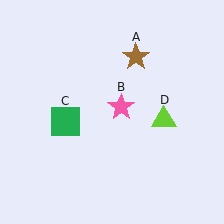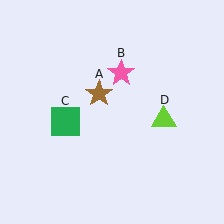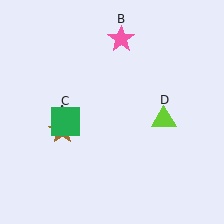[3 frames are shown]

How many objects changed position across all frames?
2 objects changed position: brown star (object A), pink star (object B).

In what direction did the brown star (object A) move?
The brown star (object A) moved down and to the left.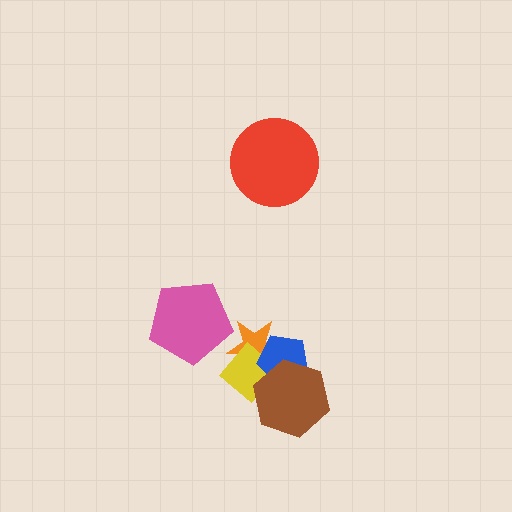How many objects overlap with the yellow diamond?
3 objects overlap with the yellow diamond.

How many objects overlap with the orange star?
2 objects overlap with the orange star.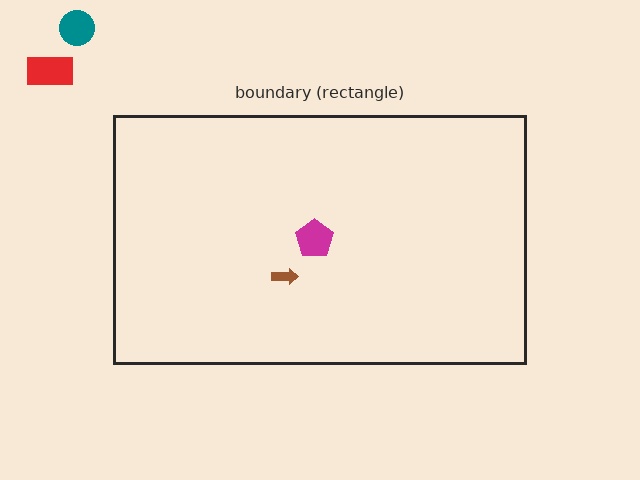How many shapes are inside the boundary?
2 inside, 2 outside.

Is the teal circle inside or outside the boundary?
Outside.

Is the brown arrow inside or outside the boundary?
Inside.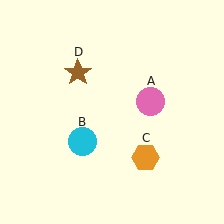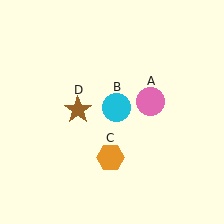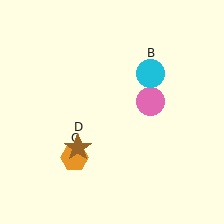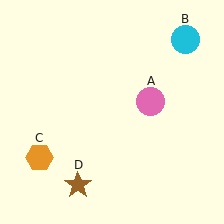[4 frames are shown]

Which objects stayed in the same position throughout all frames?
Pink circle (object A) remained stationary.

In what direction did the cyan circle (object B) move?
The cyan circle (object B) moved up and to the right.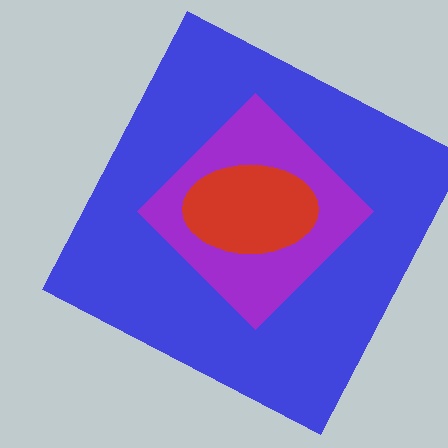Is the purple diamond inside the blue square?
Yes.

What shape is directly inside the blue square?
The purple diamond.